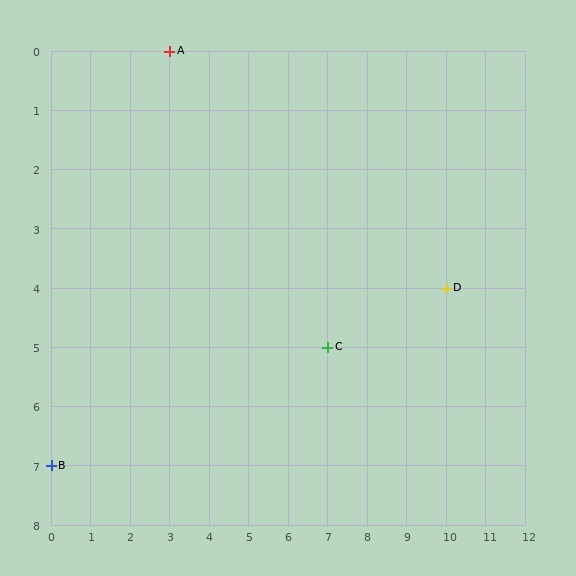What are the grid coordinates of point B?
Point B is at grid coordinates (0, 7).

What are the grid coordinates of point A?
Point A is at grid coordinates (3, 0).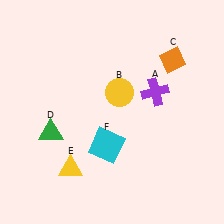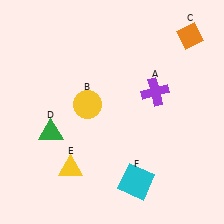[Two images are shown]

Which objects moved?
The objects that moved are: the yellow circle (B), the orange diamond (C), the cyan square (F).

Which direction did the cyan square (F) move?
The cyan square (F) moved down.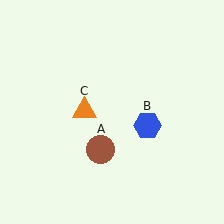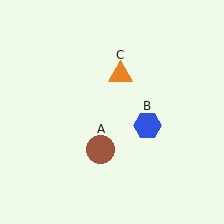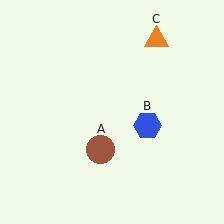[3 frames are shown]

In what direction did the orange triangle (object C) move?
The orange triangle (object C) moved up and to the right.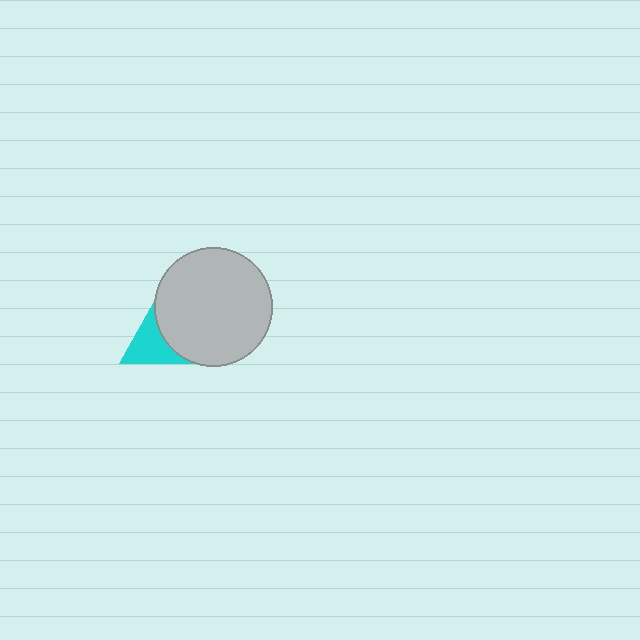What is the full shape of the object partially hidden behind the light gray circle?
The partially hidden object is a cyan triangle.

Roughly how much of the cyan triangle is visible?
About half of it is visible (roughly 46%).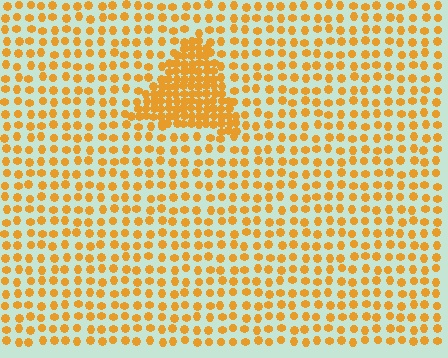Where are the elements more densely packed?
The elements are more densely packed inside the triangle boundary.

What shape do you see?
I see a triangle.